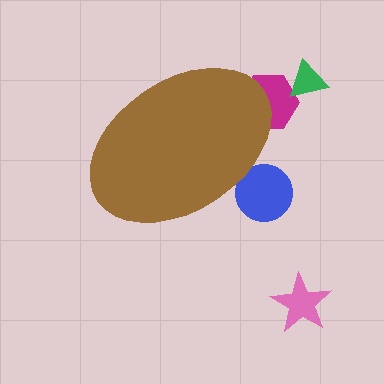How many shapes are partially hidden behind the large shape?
2 shapes are partially hidden.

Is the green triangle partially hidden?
No, the green triangle is fully visible.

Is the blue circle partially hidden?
Yes, the blue circle is partially hidden behind the brown ellipse.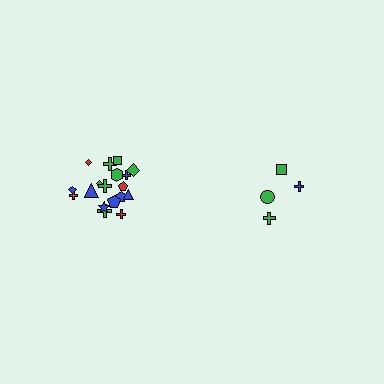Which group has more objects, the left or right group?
The left group.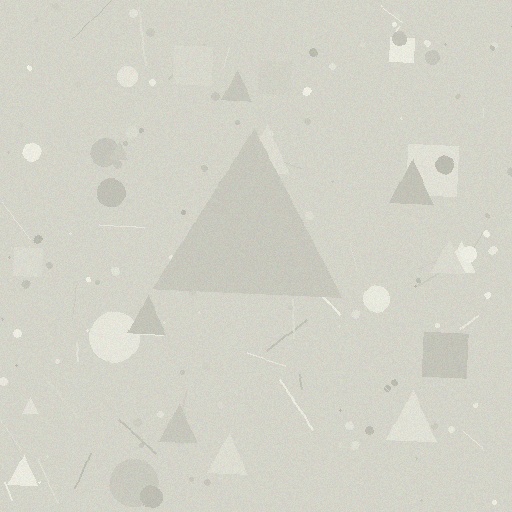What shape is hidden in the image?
A triangle is hidden in the image.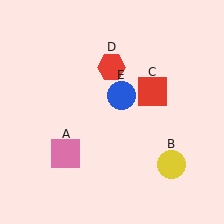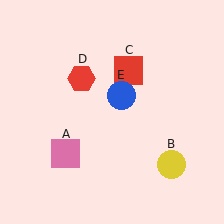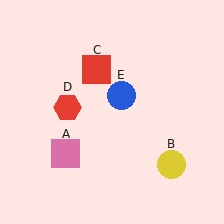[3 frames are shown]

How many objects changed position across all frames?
2 objects changed position: red square (object C), red hexagon (object D).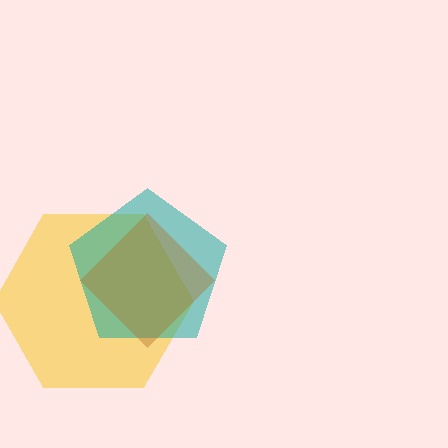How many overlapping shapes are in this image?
There are 3 overlapping shapes in the image.